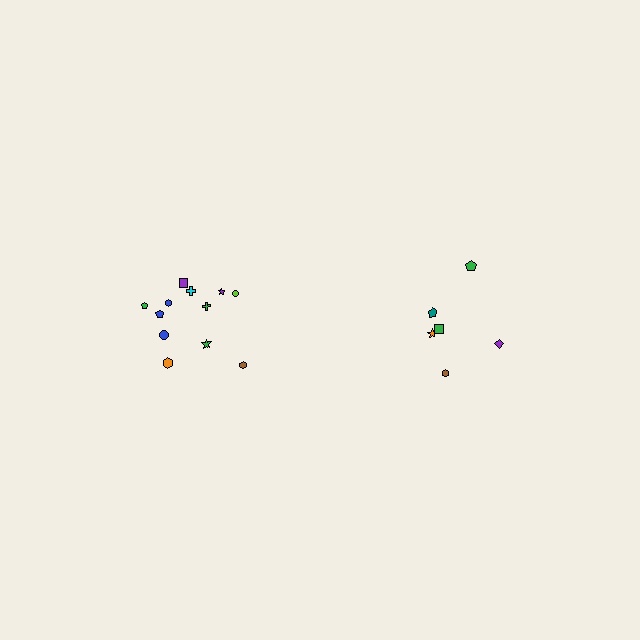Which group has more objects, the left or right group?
The left group.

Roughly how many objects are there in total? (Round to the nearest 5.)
Roughly 20 objects in total.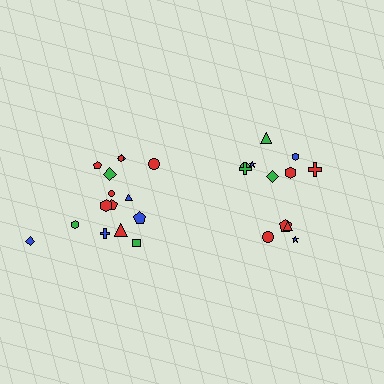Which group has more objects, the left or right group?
The left group.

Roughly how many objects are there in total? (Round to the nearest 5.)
Roughly 25 objects in total.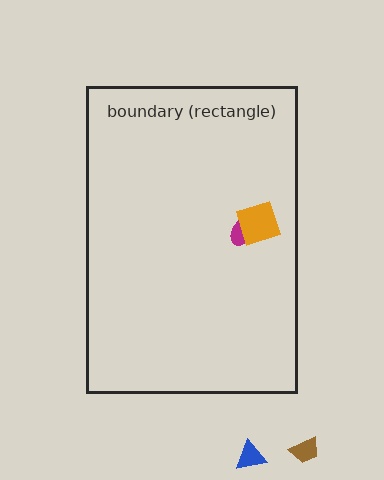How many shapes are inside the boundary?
2 inside, 2 outside.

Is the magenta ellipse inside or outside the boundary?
Inside.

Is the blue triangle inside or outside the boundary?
Outside.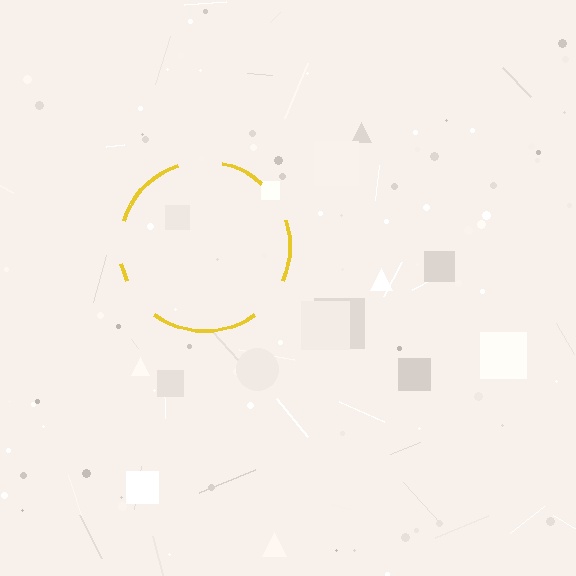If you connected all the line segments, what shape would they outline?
They would outline a circle.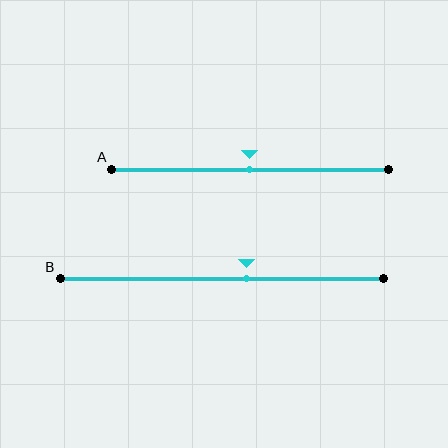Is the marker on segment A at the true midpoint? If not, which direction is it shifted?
Yes, the marker on segment A is at the true midpoint.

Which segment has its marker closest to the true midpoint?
Segment A has its marker closest to the true midpoint.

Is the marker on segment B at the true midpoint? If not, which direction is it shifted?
No, the marker on segment B is shifted to the right by about 8% of the segment length.